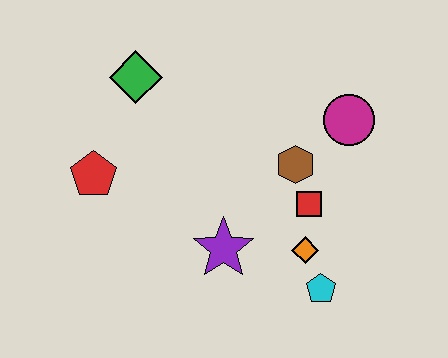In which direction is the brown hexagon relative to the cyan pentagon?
The brown hexagon is above the cyan pentagon.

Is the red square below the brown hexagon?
Yes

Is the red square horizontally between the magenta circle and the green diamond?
Yes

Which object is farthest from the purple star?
The green diamond is farthest from the purple star.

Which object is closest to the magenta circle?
The brown hexagon is closest to the magenta circle.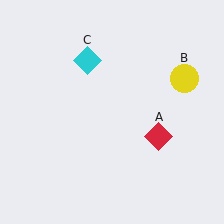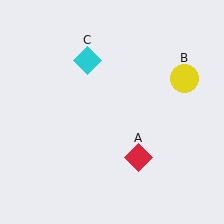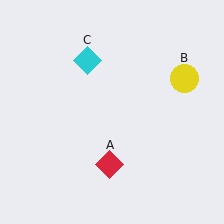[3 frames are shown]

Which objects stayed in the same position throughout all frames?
Yellow circle (object B) and cyan diamond (object C) remained stationary.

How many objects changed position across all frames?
1 object changed position: red diamond (object A).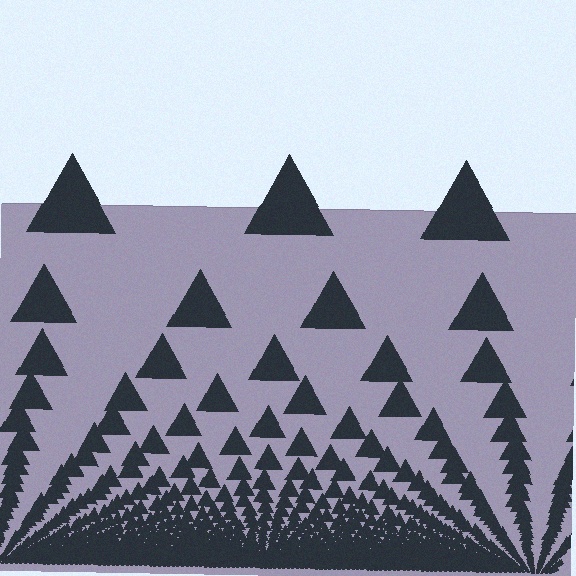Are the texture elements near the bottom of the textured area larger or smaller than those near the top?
Smaller. The gradient is inverted — elements near the bottom are smaller and denser.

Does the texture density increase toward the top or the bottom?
Density increases toward the bottom.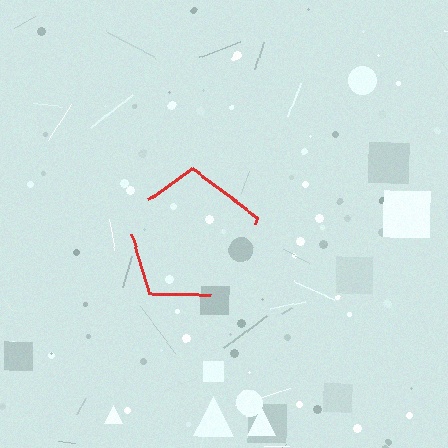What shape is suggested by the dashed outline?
The dashed outline suggests a pentagon.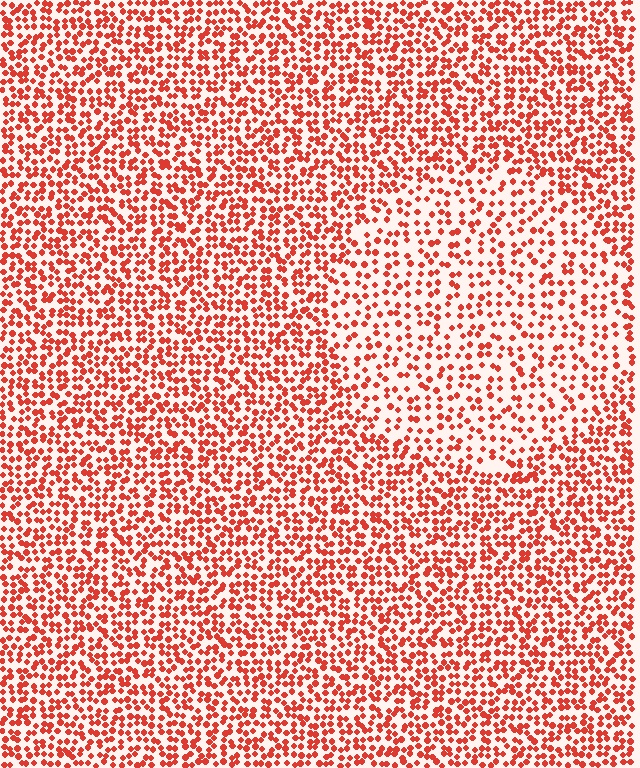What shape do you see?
I see a circle.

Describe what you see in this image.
The image contains small red elements arranged at two different densities. A circle-shaped region is visible where the elements are less densely packed than the surrounding area.